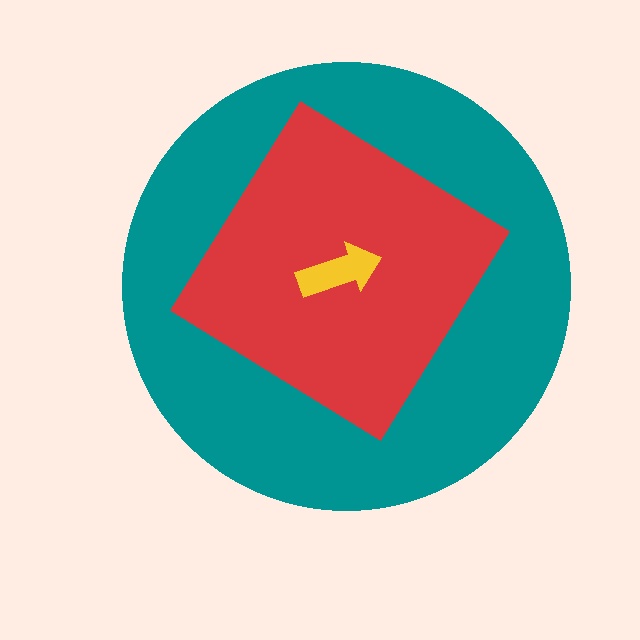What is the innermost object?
The yellow arrow.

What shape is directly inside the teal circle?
The red diamond.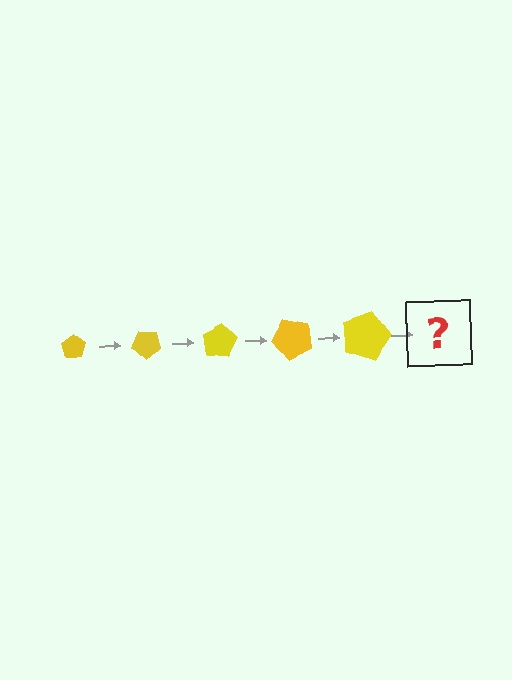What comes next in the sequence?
The next element should be a pentagon, larger than the previous one and rotated 200 degrees from the start.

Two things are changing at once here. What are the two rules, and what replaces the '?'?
The two rules are that the pentagon grows larger each step and it rotates 40 degrees each step. The '?' should be a pentagon, larger than the previous one and rotated 200 degrees from the start.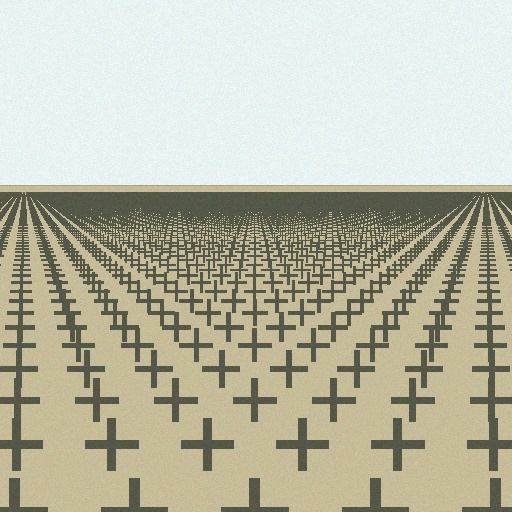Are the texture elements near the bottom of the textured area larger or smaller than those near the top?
Larger. Near the bottom, elements are closer to the viewer and appear at a bigger on-screen size.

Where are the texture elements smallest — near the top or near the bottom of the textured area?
Near the top.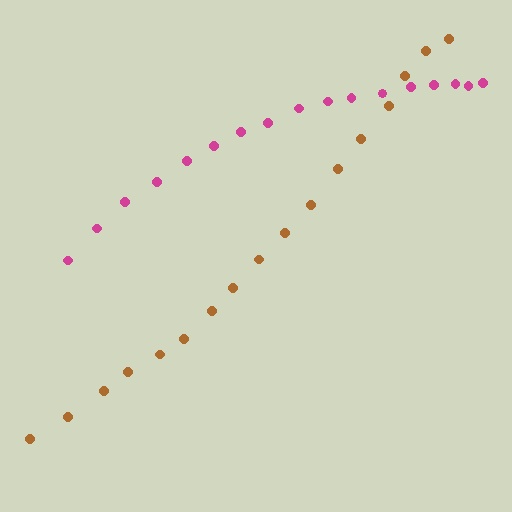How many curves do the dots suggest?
There are 2 distinct paths.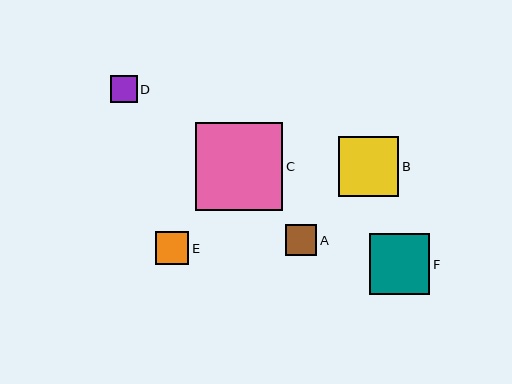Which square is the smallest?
Square D is the smallest with a size of approximately 27 pixels.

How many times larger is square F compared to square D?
Square F is approximately 2.3 times the size of square D.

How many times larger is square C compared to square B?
Square C is approximately 1.5 times the size of square B.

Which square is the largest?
Square C is the largest with a size of approximately 88 pixels.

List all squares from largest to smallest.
From largest to smallest: C, F, B, E, A, D.